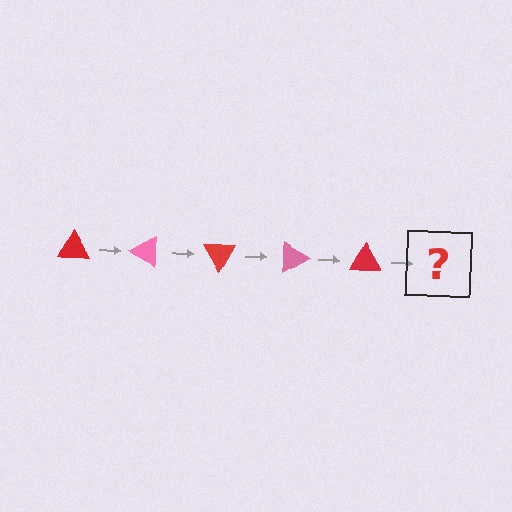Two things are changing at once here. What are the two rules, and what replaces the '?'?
The two rules are that it rotates 30 degrees each step and the color cycles through red and pink. The '?' should be a pink triangle, rotated 150 degrees from the start.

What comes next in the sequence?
The next element should be a pink triangle, rotated 150 degrees from the start.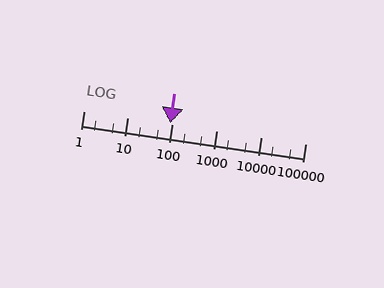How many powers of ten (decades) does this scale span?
The scale spans 5 decades, from 1 to 100000.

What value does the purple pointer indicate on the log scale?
The pointer indicates approximately 89.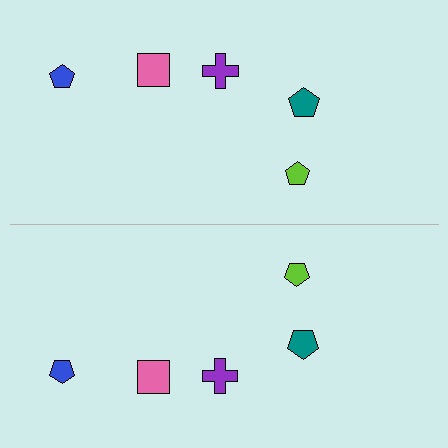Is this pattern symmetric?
Yes, this pattern has bilateral (reflection) symmetry.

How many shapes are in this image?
There are 10 shapes in this image.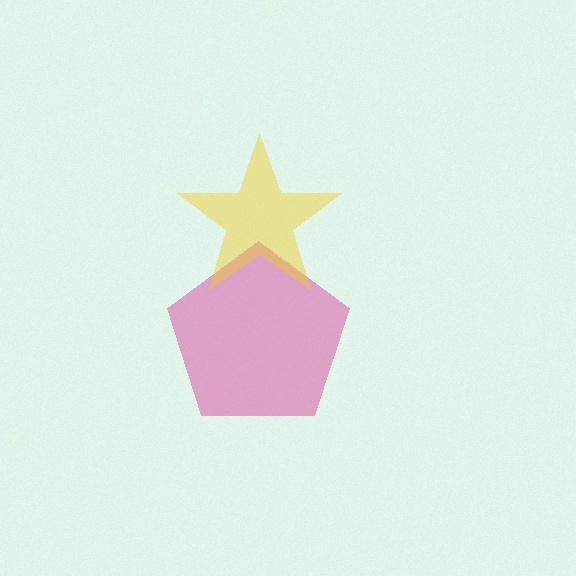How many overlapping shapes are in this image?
There are 2 overlapping shapes in the image.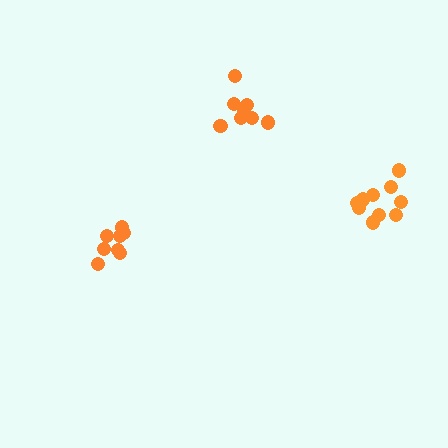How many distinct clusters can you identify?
There are 3 distinct clusters.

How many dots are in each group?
Group 1: 8 dots, Group 2: 8 dots, Group 3: 10 dots (26 total).